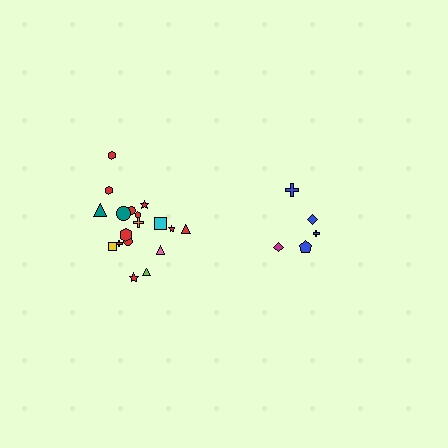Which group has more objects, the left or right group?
The left group.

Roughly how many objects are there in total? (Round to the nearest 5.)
Roughly 25 objects in total.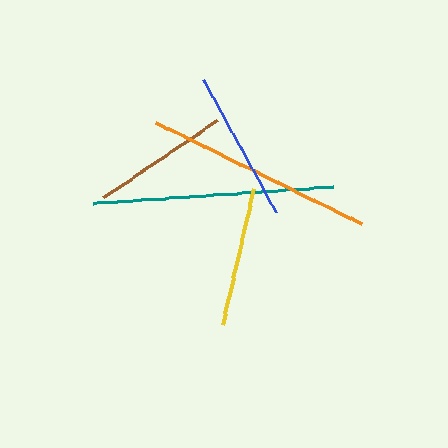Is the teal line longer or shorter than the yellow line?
The teal line is longer than the yellow line.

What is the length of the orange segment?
The orange segment is approximately 229 pixels long.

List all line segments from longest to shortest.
From longest to shortest: teal, orange, blue, yellow, brown.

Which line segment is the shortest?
The brown line is the shortest at approximately 138 pixels.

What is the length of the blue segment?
The blue segment is approximately 151 pixels long.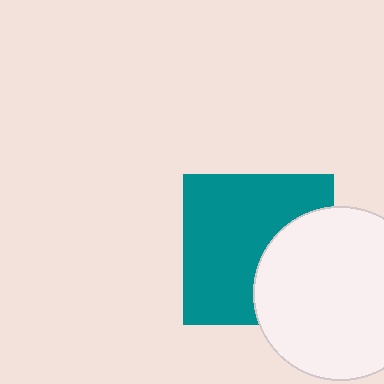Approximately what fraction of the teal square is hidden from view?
Roughly 35% of the teal square is hidden behind the white circle.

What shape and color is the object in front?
The object in front is a white circle.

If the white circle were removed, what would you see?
You would see the complete teal square.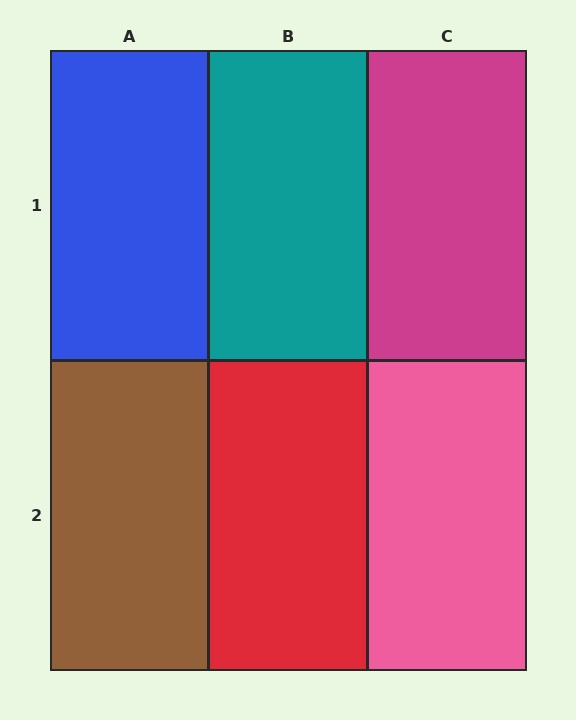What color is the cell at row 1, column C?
Magenta.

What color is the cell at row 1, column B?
Teal.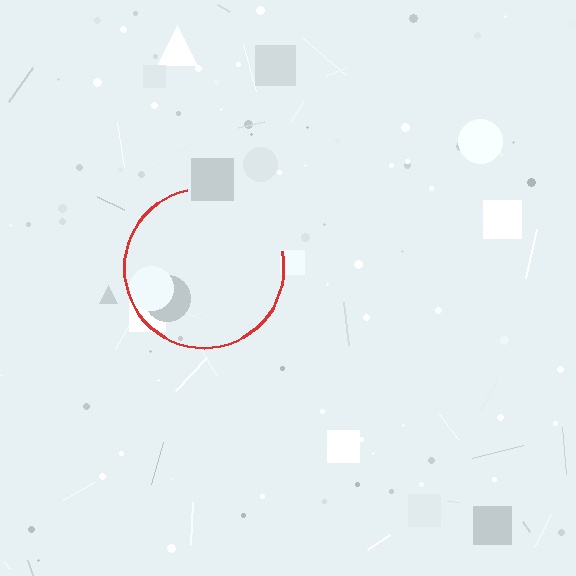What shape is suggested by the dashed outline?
The dashed outline suggests a circle.